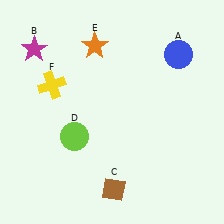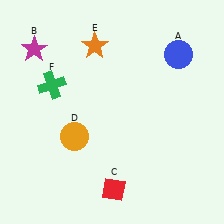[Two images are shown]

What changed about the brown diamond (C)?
In Image 1, C is brown. In Image 2, it changed to red.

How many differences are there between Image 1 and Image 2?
There are 3 differences between the two images.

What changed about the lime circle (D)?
In Image 1, D is lime. In Image 2, it changed to orange.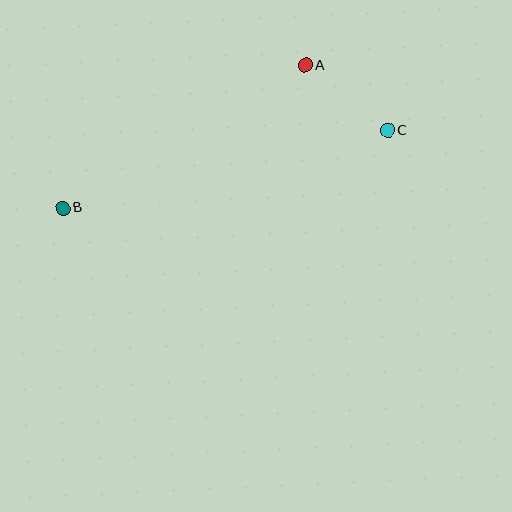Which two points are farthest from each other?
Points B and C are farthest from each other.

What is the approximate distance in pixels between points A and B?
The distance between A and B is approximately 282 pixels.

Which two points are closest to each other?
Points A and C are closest to each other.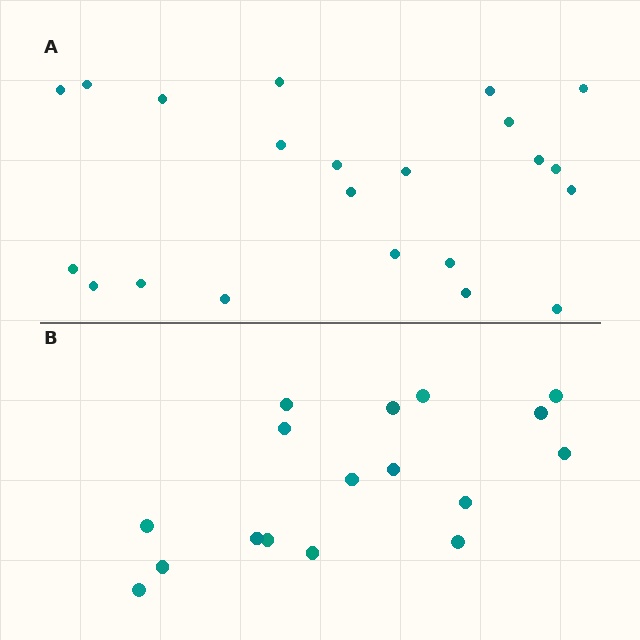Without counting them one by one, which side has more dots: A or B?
Region A (the top region) has more dots.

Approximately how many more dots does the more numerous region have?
Region A has about 5 more dots than region B.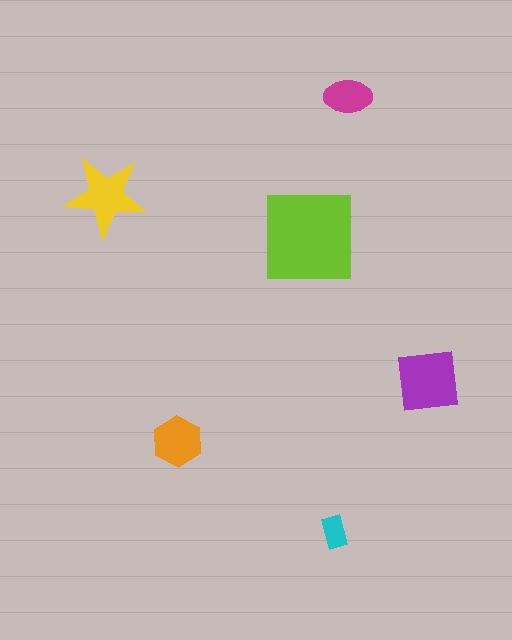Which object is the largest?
The lime square.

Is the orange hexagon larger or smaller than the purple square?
Smaller.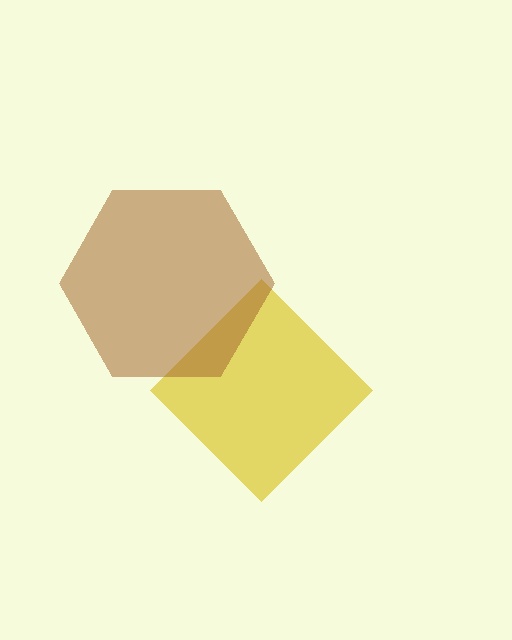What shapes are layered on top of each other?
The layered shapes are: a yellow diamond, a brown hexagon.